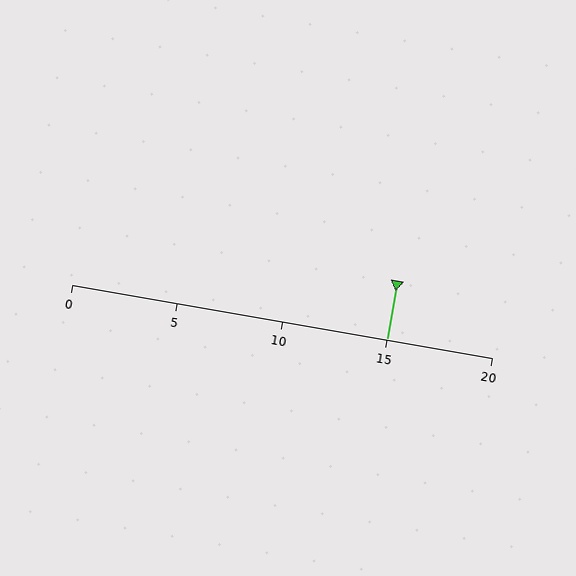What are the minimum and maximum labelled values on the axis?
The axis runs from 0 to 20.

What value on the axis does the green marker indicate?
The marker indicates approximately 15.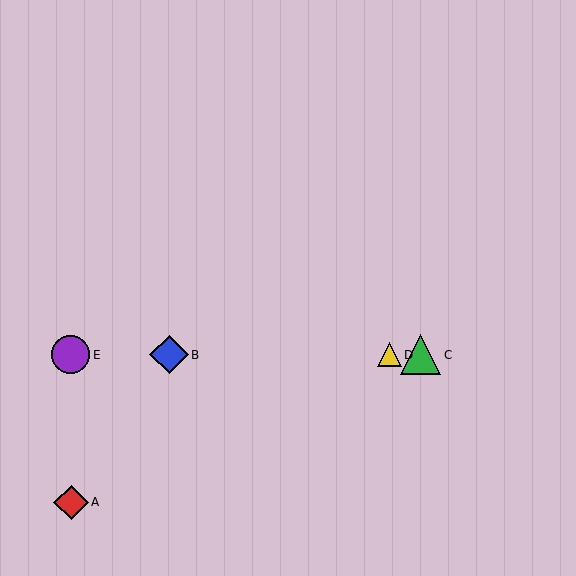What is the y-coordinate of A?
Object A is at y≈502.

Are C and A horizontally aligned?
No, C is at y≈355 and A is at y≈502.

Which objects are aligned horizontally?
Objects B, C, D, E are aligned horizontally.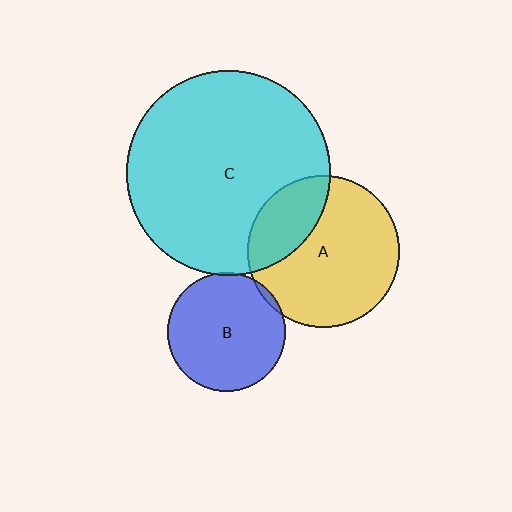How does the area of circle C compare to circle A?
Approximately 1.8 times.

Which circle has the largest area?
Circle C (cyan).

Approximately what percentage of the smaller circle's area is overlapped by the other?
Approximately 5%.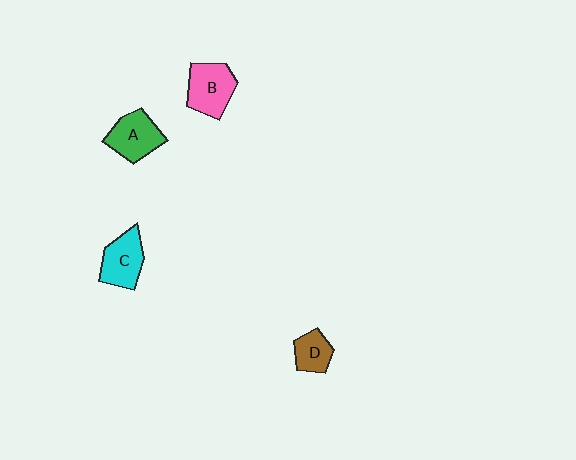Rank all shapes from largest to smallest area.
From largest to smallest: B (pink), A (green), C (cyan), D (brown).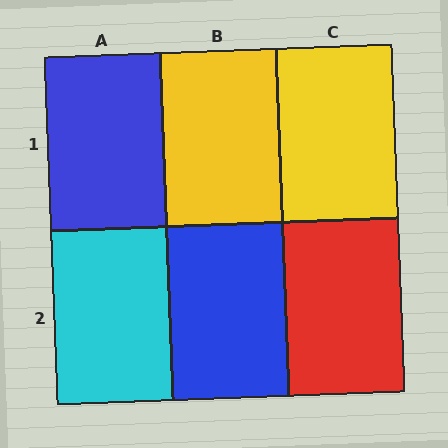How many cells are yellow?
2 cells are yellow.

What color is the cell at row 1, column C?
Yellow.